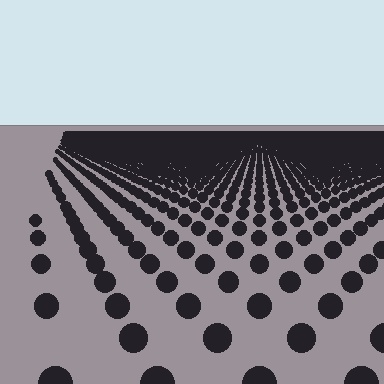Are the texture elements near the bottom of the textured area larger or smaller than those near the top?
Larger. Near the bottom, elements are closer to the viewer and appear at a bigger on-screen size.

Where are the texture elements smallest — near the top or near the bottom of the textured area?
Near the top.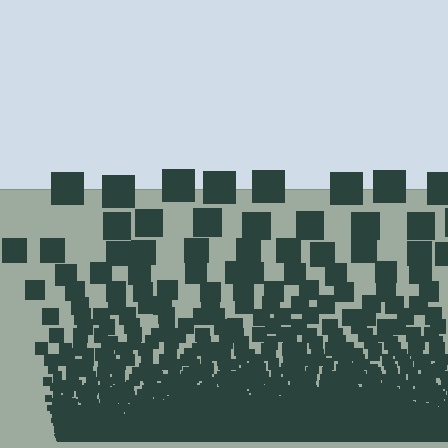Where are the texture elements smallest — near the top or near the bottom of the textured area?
Near the bottom.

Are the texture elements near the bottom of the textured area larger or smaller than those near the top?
Smaller. The gradient is inverted — elements near the bottom are smaller and denser.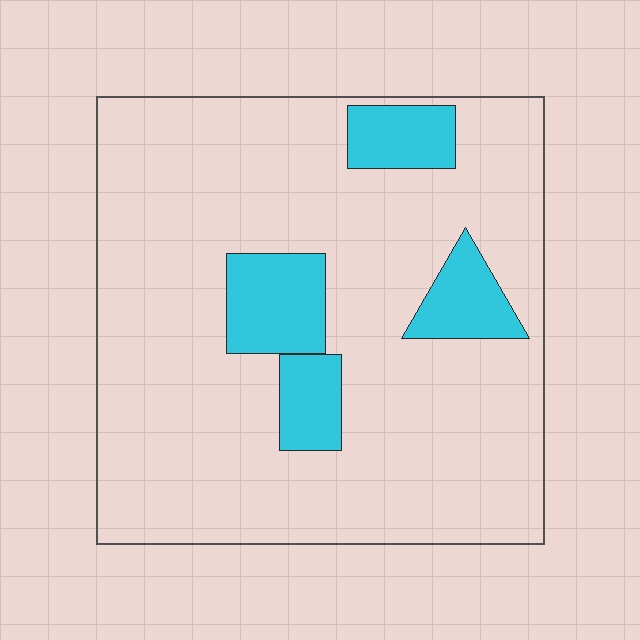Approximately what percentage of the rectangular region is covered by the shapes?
Approximately 15%.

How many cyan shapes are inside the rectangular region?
4.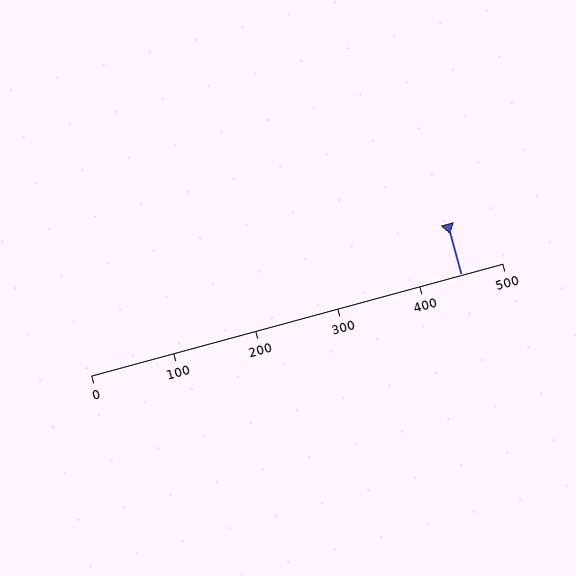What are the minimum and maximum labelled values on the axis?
The axis runs from 0 to 500.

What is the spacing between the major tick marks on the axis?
The major ticks are spaced 100 apart.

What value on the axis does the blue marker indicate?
The marker indicates approximately 450.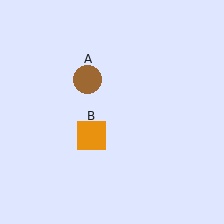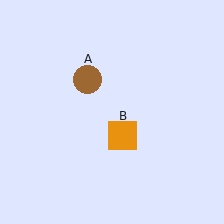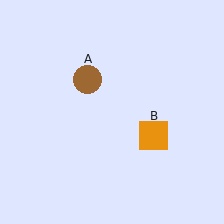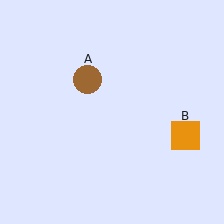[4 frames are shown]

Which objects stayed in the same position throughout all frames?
Brown circle (object A) remained stationary.